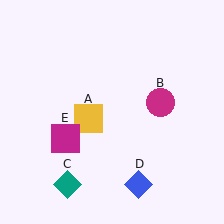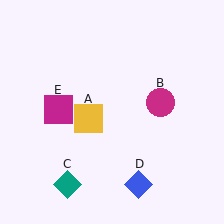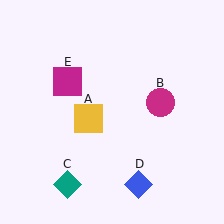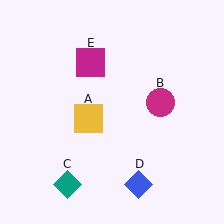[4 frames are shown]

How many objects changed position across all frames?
1 object changed position: magenta square (object E).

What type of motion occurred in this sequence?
The magenta square (object E) rotated clockwise around the center of the scene.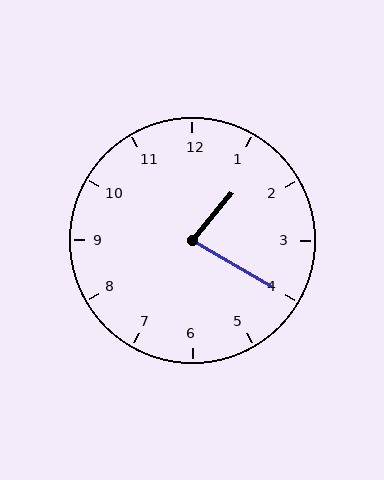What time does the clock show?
1:20.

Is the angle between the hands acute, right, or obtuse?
It is acute.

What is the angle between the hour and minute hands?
Approximately 80 degrees.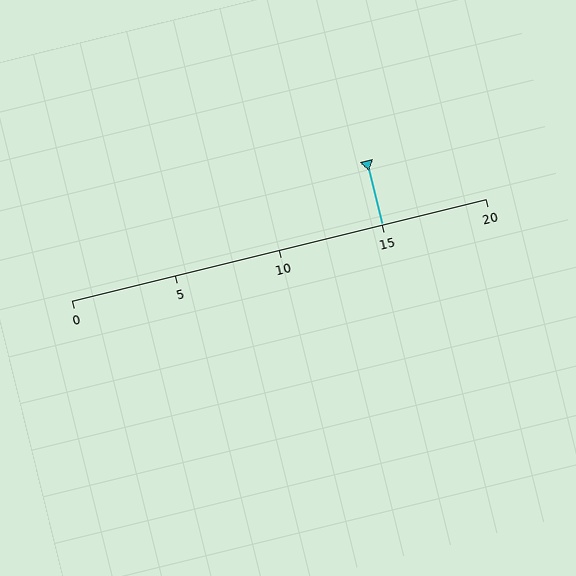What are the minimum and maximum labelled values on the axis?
The axis runs from 0 to 20.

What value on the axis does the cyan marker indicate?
The marker indicates approximately 15.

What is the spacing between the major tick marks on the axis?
The major ticks are spaced 5 apart.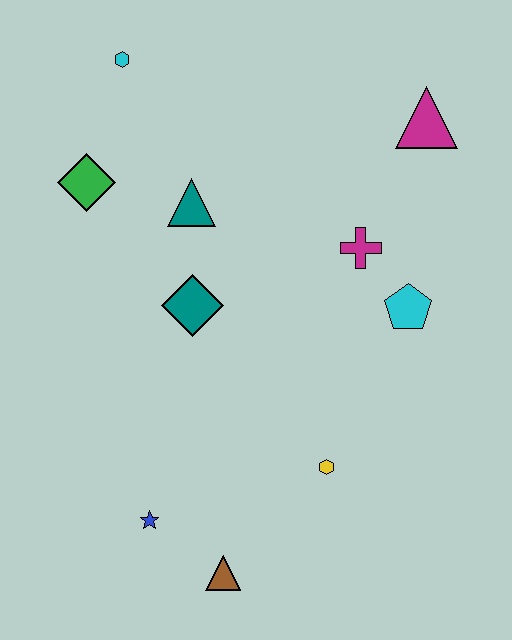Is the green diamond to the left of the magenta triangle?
Yes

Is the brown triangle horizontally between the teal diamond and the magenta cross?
Yes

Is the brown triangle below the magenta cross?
Yes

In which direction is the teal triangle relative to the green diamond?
The teal triangle is to the right of the green diamond.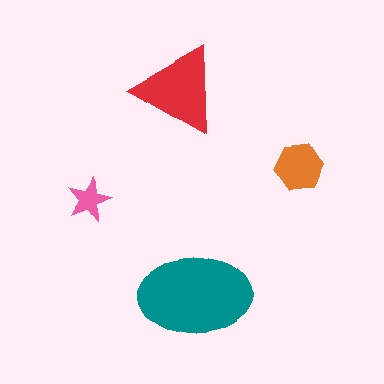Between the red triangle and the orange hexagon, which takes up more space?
The red triangle.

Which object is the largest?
The teal ellipse.